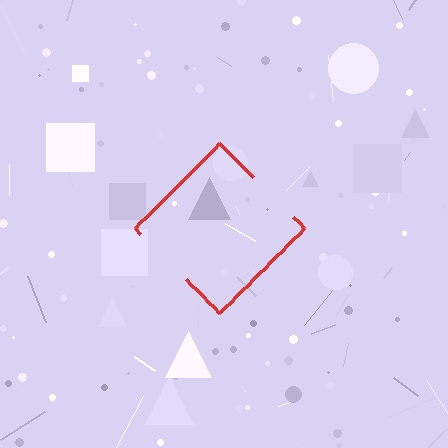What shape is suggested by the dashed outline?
The dashed outline suggests a diamond.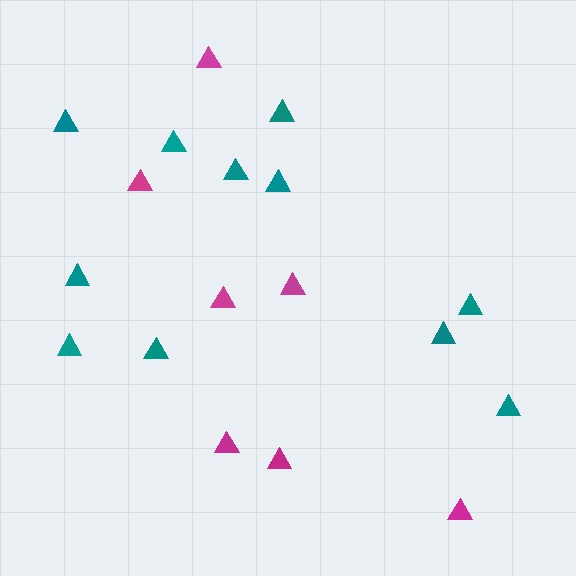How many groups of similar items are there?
There are 2 groups: one group of magenta triangles (7) and one group of teal triangles (11).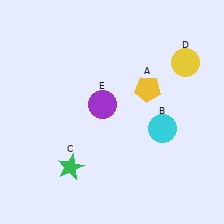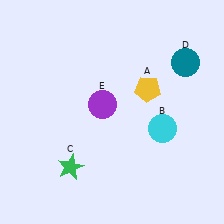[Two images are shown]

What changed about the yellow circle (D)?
In Image 1, D is yellow. In Image 2, it changed to teal.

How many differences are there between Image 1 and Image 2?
There is 1 difference between the two images.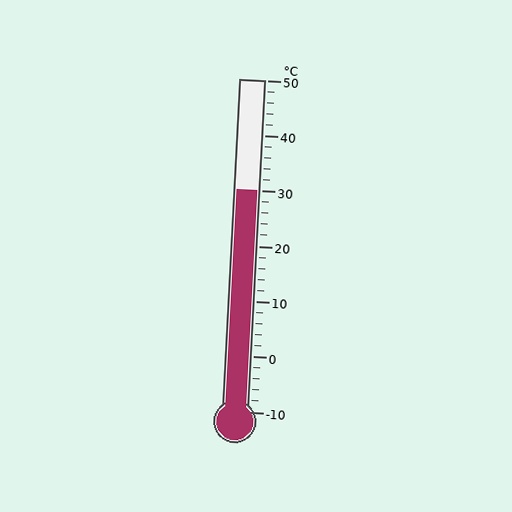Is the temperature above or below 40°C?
The temperature is below 40°C.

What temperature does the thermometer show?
The thermometer shows approximately 30°C.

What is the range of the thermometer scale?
The thermometer scale ranges from -10°C to 50°C.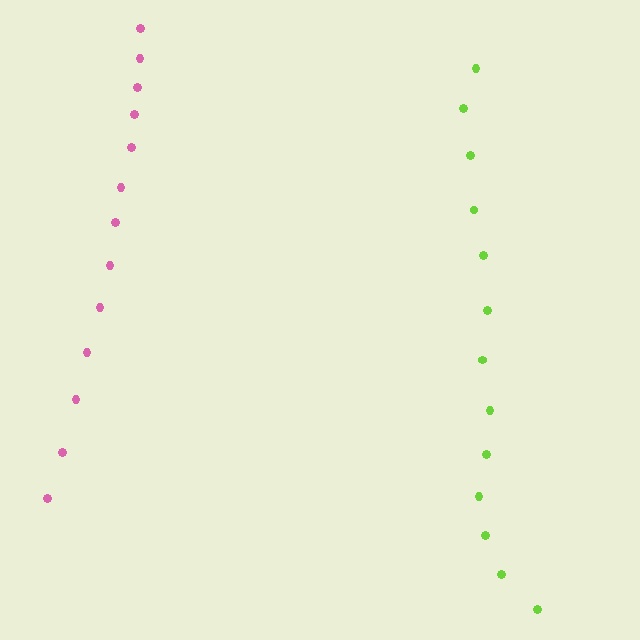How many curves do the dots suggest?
There are 2 distinct paths.